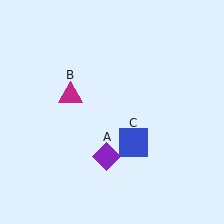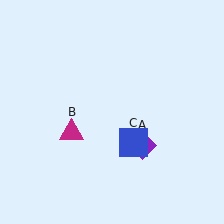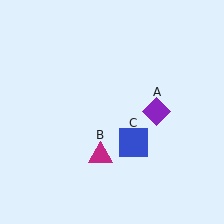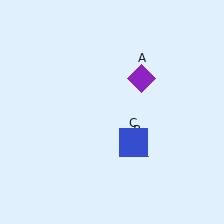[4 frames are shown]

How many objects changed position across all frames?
2 objects changed position: purple diamond (object A), magenta triangle (object B).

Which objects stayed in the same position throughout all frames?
Blue square (object C) remained stationary.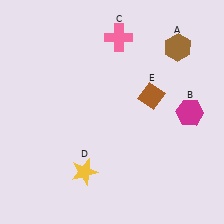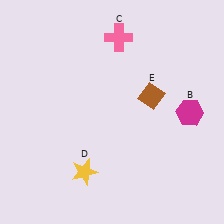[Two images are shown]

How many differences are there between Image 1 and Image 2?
There is 1 difference between the two images.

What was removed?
The brown hexagon (A) was removed in Image 2.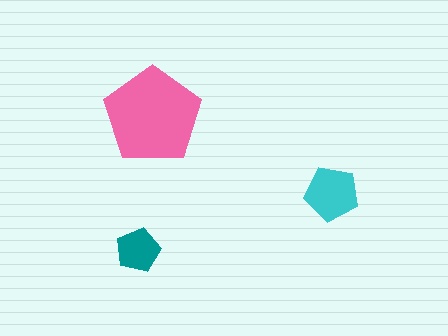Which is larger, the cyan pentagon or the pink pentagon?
The pink one.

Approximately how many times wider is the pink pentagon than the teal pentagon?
About 2 times wider.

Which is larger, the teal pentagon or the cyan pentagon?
The cyan one.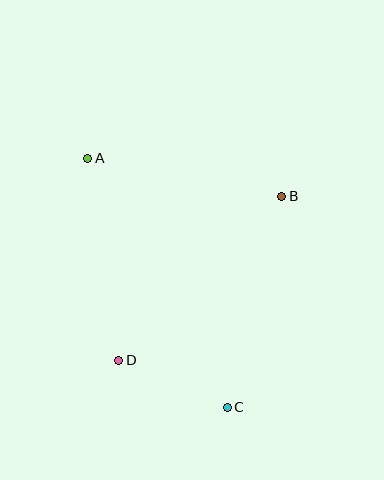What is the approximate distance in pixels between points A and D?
The distance between A and D is approximately 204 pixels.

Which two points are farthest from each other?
Points A and C are farthest from each other.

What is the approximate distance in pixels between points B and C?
The distance between B and C is approximately 218 pixels.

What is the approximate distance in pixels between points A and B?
The distance between A and B is approximately 198 pixels.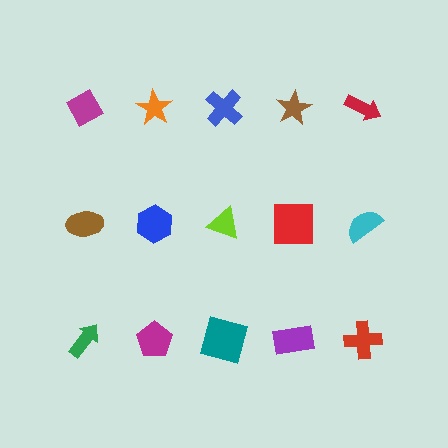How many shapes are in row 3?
5 shapes.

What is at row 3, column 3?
A teal square.